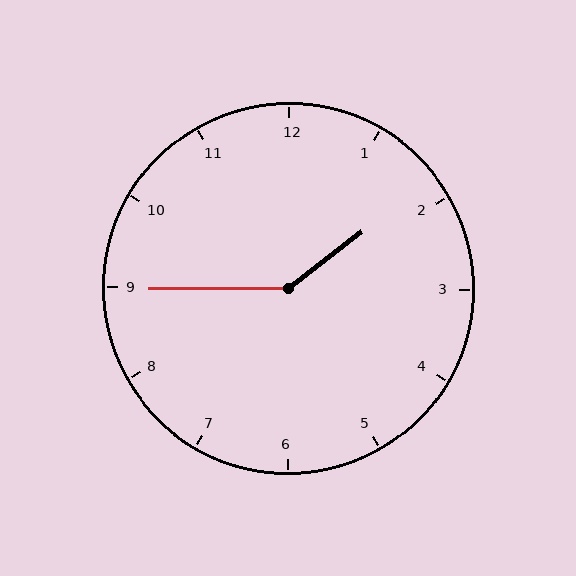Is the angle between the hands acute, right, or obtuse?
It is obtuse.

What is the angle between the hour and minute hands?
Approximately 142 degrees.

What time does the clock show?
1:45.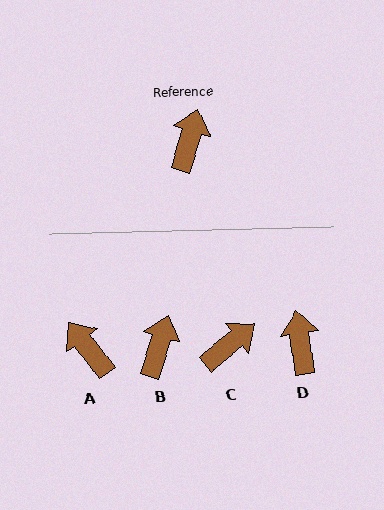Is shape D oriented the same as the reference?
No, it is off by about 25 degrees.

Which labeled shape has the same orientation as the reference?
B.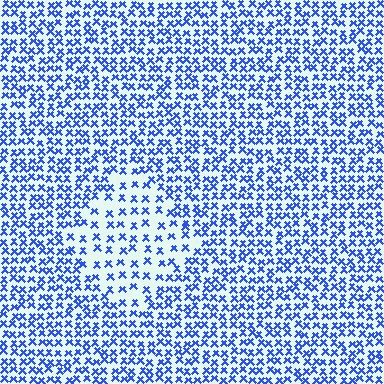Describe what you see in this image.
The image contains small blue elements arranged at two different densities. A diamond-shaped region is visible where the elements are less densely packed than the surrounding area.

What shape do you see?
I see a diamond.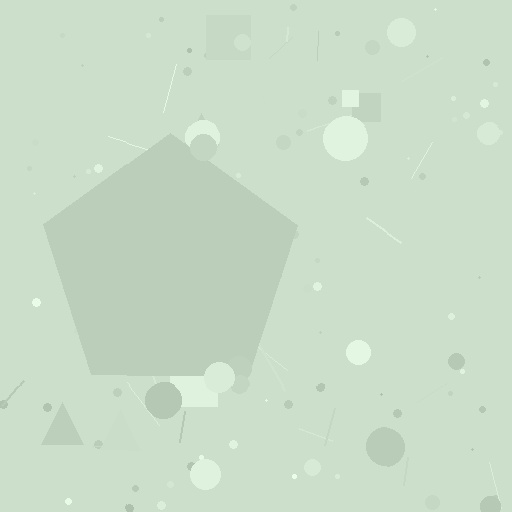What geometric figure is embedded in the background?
A pentagon is embedded in the background.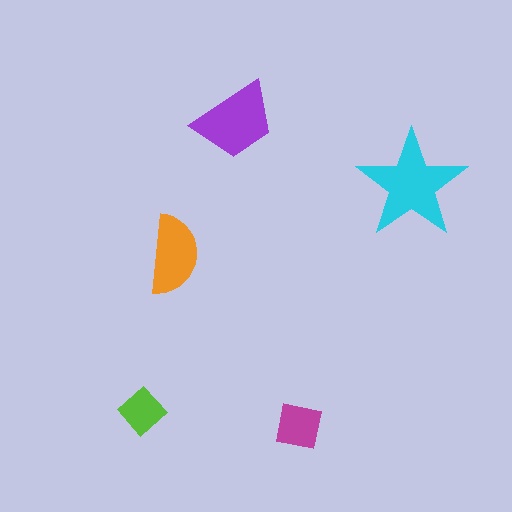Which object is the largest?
The cyan star.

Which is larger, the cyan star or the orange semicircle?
The cyan star.